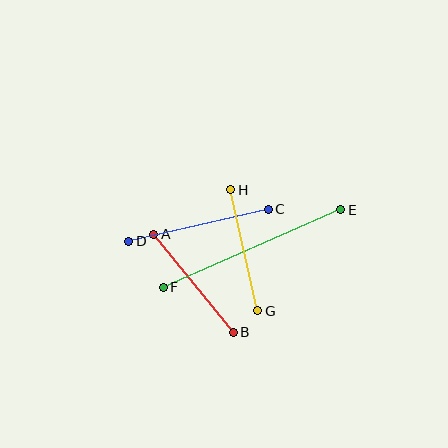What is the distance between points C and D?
The distance is approximately 143 pixels.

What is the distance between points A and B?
The distance is approximately 126 pixels.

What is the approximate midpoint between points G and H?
The midpoint is at approximately (244, 250) pixels.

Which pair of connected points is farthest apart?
Points E and F are farthest apart.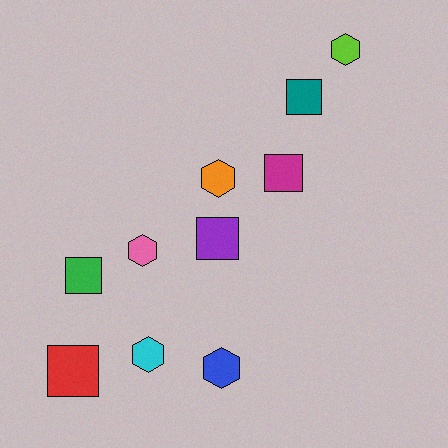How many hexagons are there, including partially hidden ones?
There are 5 hexagons.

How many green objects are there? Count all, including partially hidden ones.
There is 1 green object.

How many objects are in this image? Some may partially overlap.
There are 10 objects.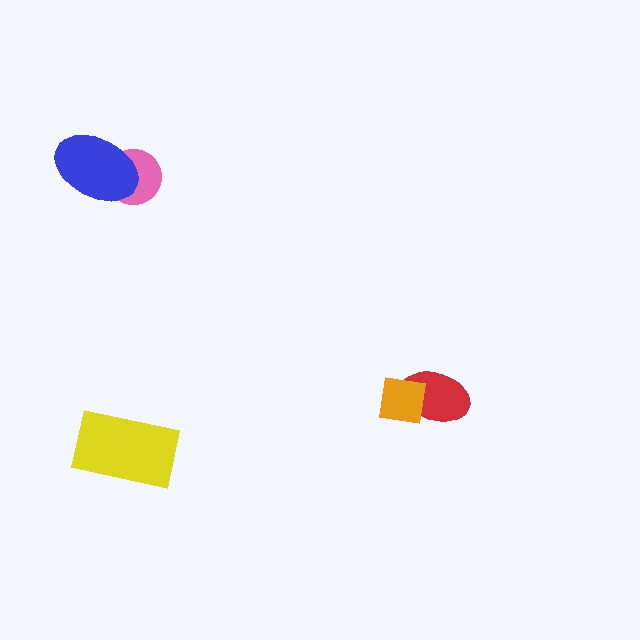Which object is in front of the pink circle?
The blue ellipse is in front of the pink circle.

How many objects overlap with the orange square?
1 object overlaps with the orange square.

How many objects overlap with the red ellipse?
1 object overlaps with the red ellipse.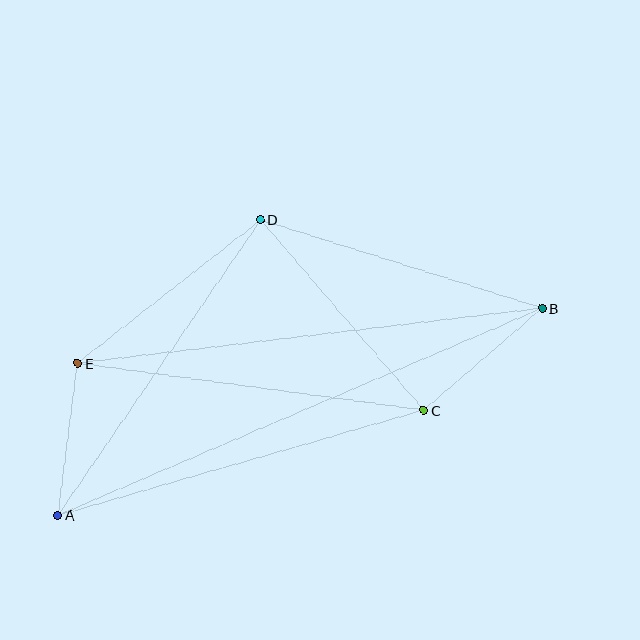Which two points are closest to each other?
Points A and E are closest to each other.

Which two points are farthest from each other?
Points A and B are farthest from each other.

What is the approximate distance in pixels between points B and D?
The distance between B and D is approximately 295 pixels.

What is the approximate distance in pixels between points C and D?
The distance between C and D is approximately 251 pixels.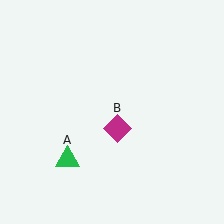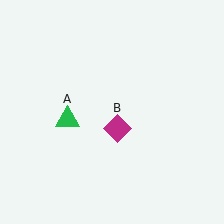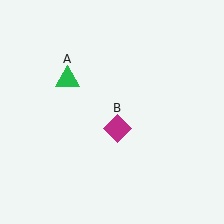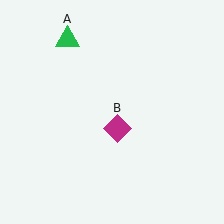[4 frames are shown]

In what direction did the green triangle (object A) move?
The green triangle (object A) moved up.